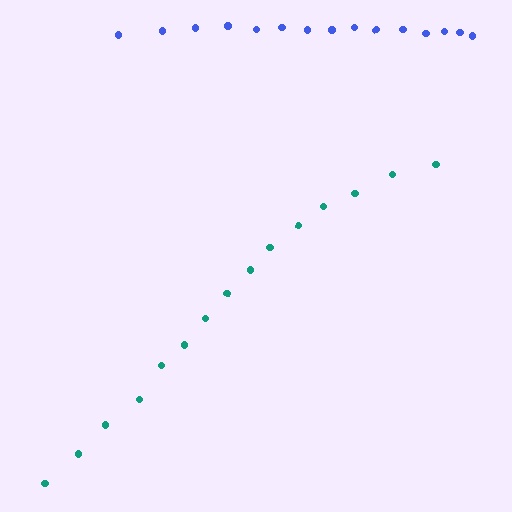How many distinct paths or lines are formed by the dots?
There are 2 distinct paths.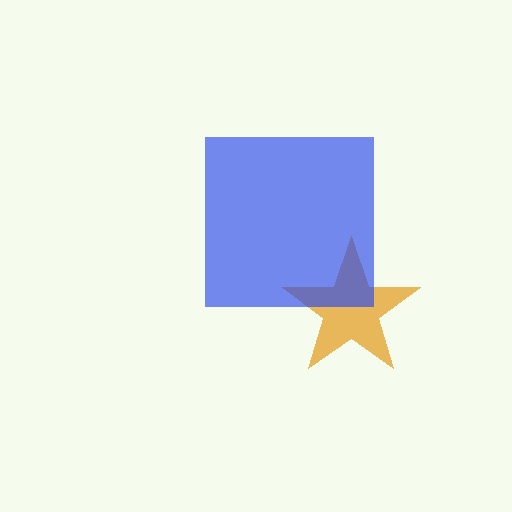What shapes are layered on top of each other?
The layered shapes are: an orange star, a blue square.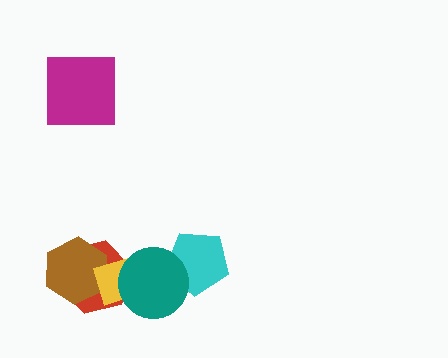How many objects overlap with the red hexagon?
3 objects overlap with the red hexagon.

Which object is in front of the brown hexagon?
The yellow diamond is in front of the brown hexagon.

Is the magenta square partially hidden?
No, no other shape covers it.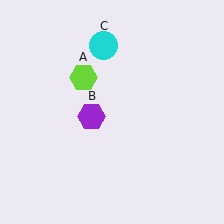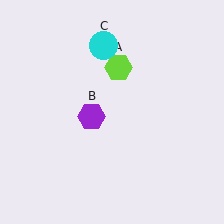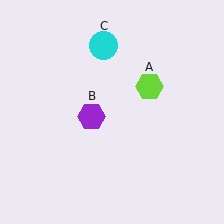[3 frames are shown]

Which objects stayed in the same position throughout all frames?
Purple hexagon (object B) and cyan circle (object C) remained stationary.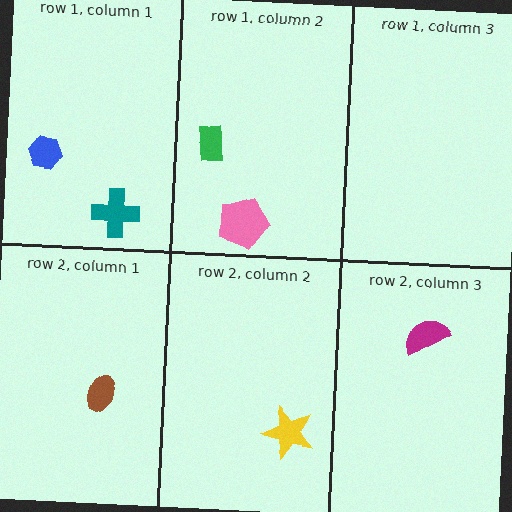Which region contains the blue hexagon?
The row 1, column 1 region.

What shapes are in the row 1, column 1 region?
The blue hexagon, the teal cross.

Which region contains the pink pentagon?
The row 1, column 2 region.